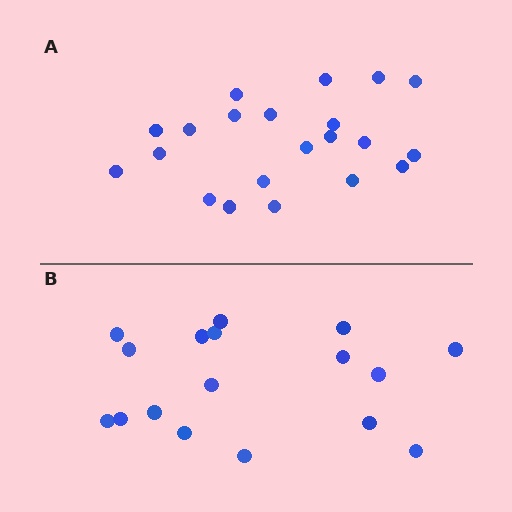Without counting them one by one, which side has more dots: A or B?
Region A (the top region) has more dots.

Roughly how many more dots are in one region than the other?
Region A has about 4 more dots than region B.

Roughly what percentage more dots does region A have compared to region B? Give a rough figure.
About 25% more.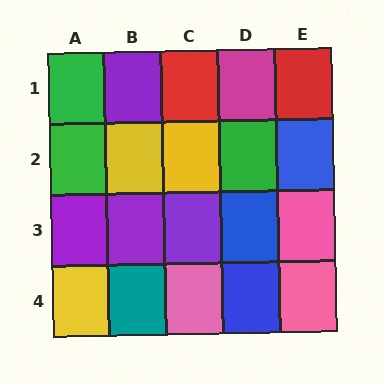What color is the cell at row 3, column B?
Purple.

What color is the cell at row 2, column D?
Green.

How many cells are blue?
3 cells are blue.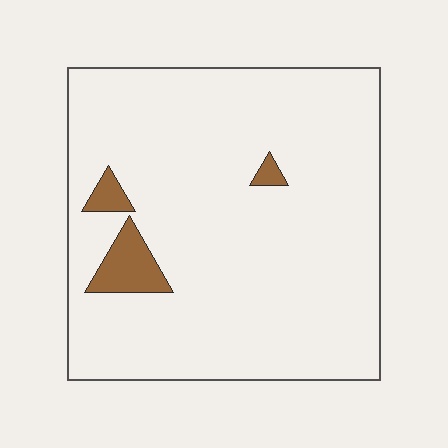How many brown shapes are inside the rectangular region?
3.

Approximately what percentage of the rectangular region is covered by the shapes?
Approximately 5%.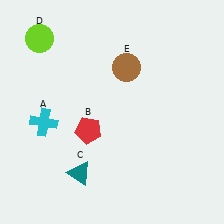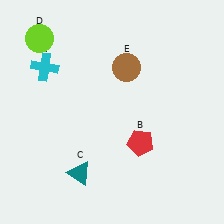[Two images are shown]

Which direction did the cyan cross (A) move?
The cyan cross (A) moved up.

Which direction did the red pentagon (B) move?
The red pentagon (B) moved right.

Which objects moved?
The objects that moved are: the cyan cross (A), the red pentagon (B).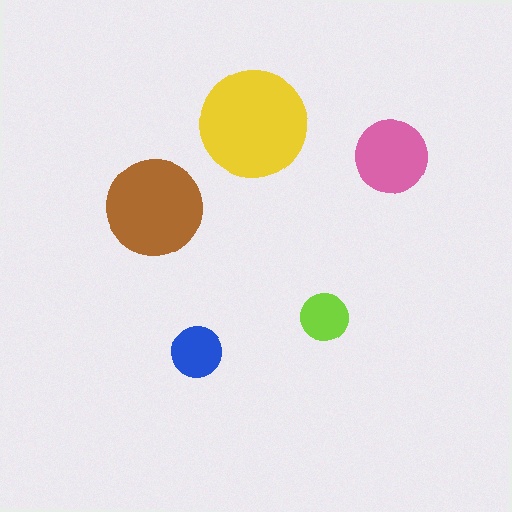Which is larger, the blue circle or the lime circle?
The blue one.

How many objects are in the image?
There are 5 objects in the image.